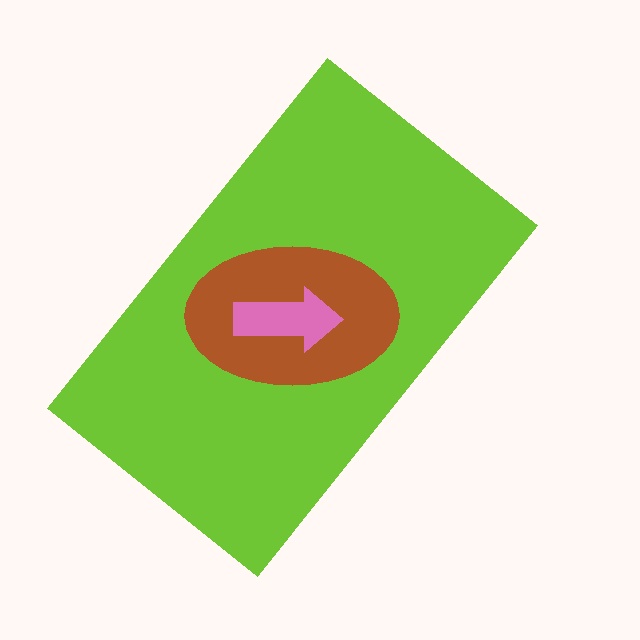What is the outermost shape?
The lime rectangle.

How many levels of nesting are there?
3.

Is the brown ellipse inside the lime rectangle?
Yes.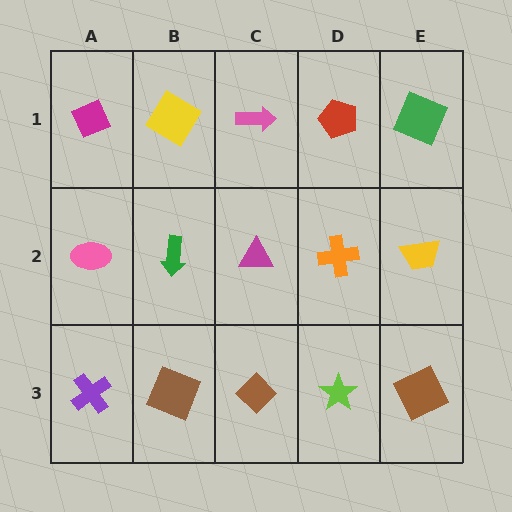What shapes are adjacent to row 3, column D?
An orange cross (row 2, column D), a brown diamond (row 3, column C), a brown square (row 3, column E).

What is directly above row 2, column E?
A green square.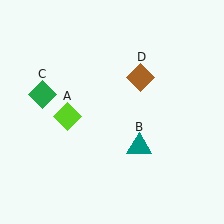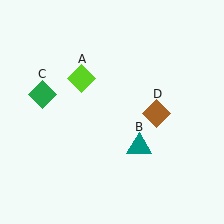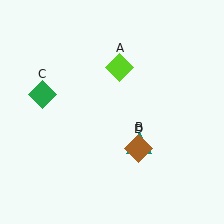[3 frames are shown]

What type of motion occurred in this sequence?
The lime diamond (object A), brown diamond (object D) rotated clockwise around the center of the scene.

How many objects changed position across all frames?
2 objects changed position: lime diamond (object A), brown diamond (object D).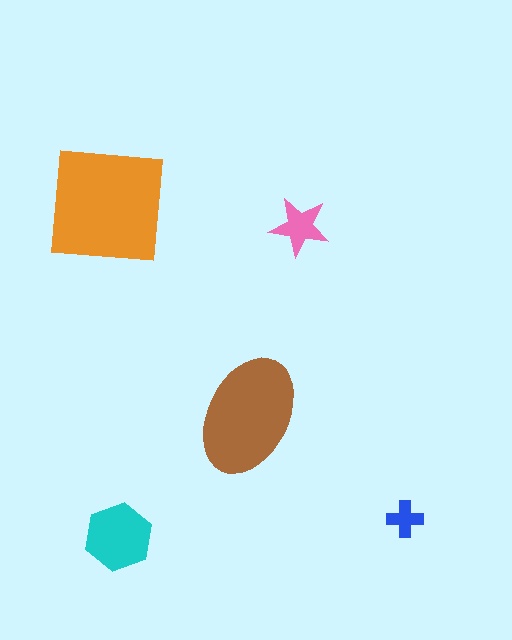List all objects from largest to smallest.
The orange square, the brown ellipse, the cyan hexagon, the pink star, the blue cross.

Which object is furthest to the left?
The orange square is leftmost.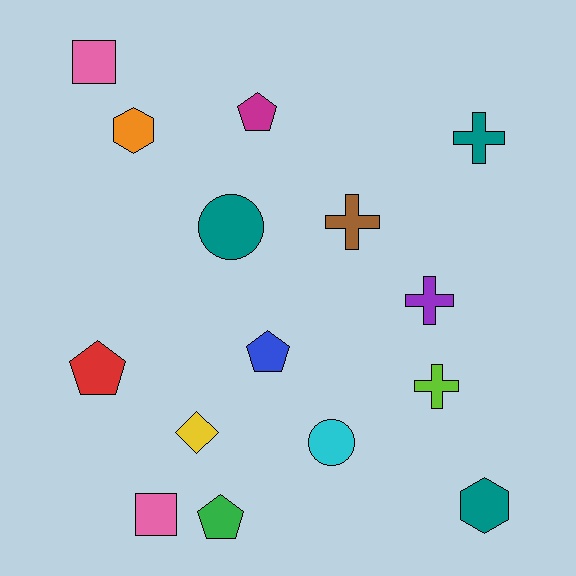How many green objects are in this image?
There is 1 green object.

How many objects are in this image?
There are 15 objects.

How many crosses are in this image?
There are 4 crosses.